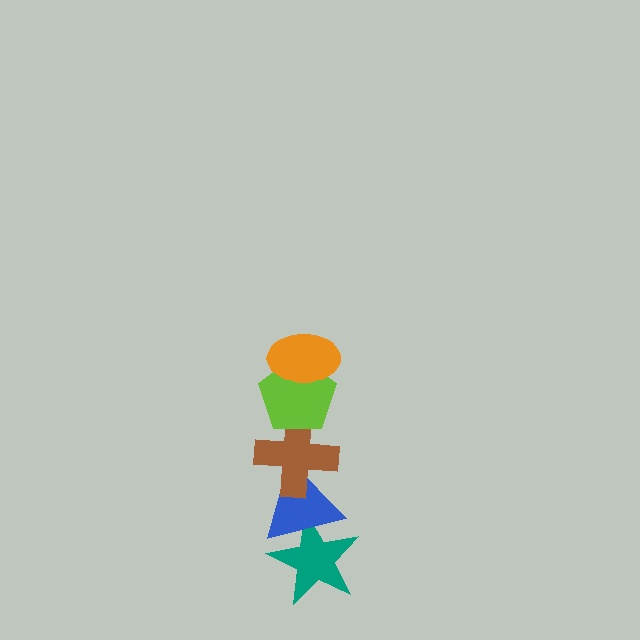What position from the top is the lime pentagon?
The lime pentagon is 2nd from the top.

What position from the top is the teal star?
The teal star is 5th from the top.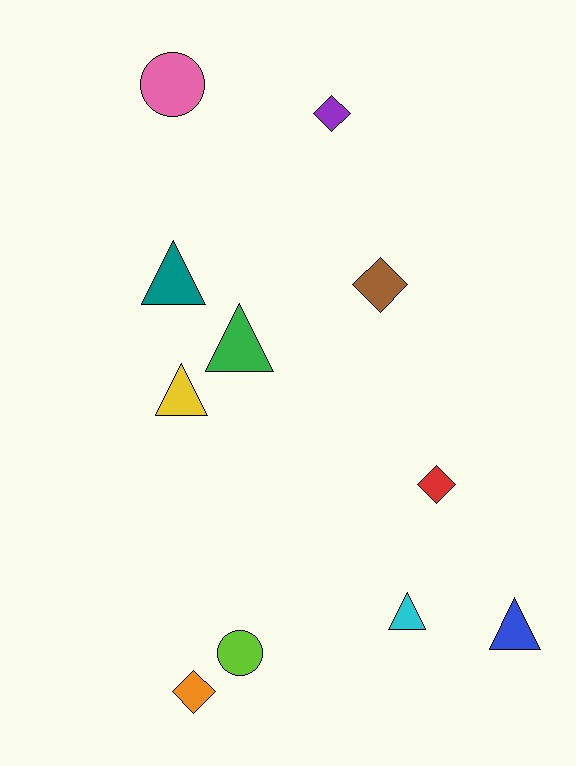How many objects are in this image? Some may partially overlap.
There are 11 objects.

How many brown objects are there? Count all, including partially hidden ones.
There is 1 brown object.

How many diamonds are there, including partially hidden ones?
There are 4 diamonds.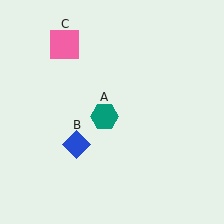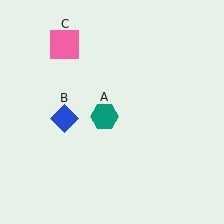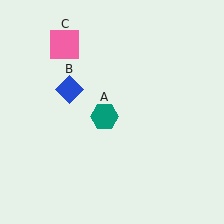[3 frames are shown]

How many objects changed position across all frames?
1 object changed position: blue diamond (object B).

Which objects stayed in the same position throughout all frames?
Teal hexagon (object A) and pink square (object C) remained stationary.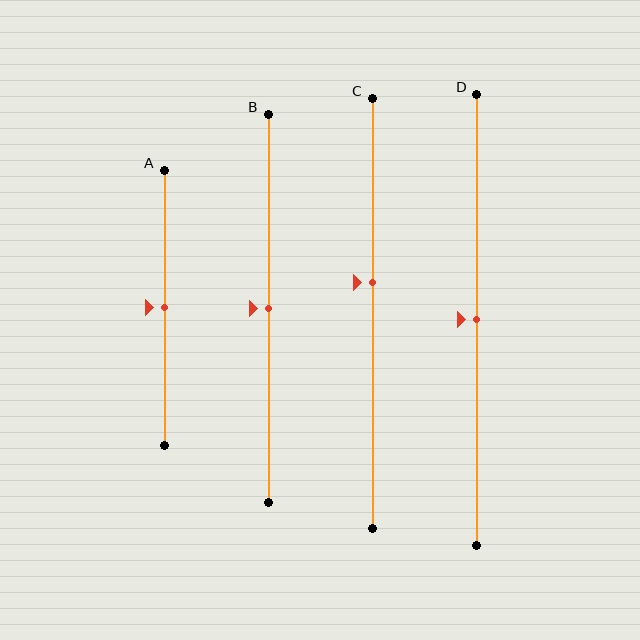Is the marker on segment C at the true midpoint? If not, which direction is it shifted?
No, the marker on segment C is shifted upward by about 7% of the segment length.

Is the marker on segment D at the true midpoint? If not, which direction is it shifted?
Yes, the marker on segment D is at the true midpoint.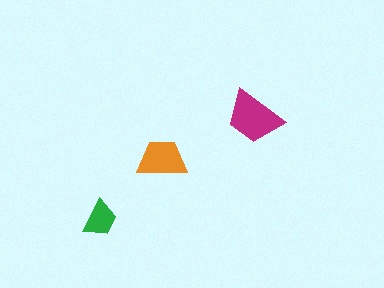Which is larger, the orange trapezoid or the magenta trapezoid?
The magenta one.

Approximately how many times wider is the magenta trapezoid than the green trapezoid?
About 1.5 times wider.